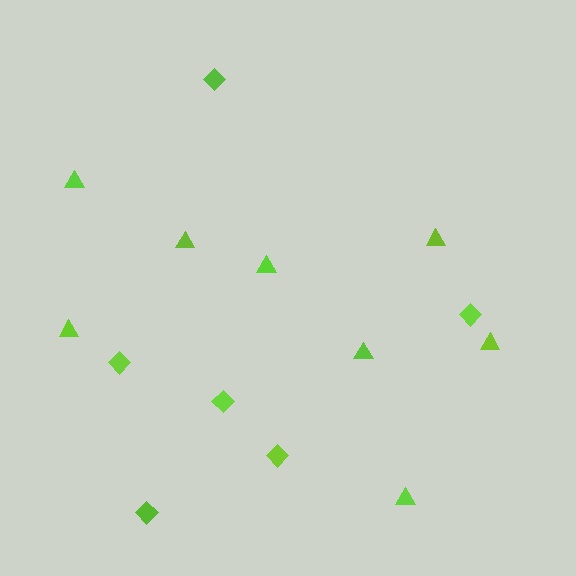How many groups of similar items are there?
There are 2 groups: one group of diamonds (6) and one group of triangles (8).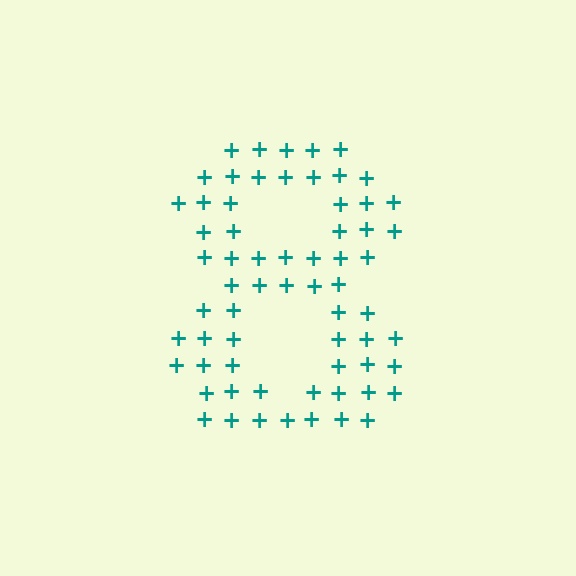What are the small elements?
The small elements are plus signs.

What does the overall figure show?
The overall figure shows the digit 8.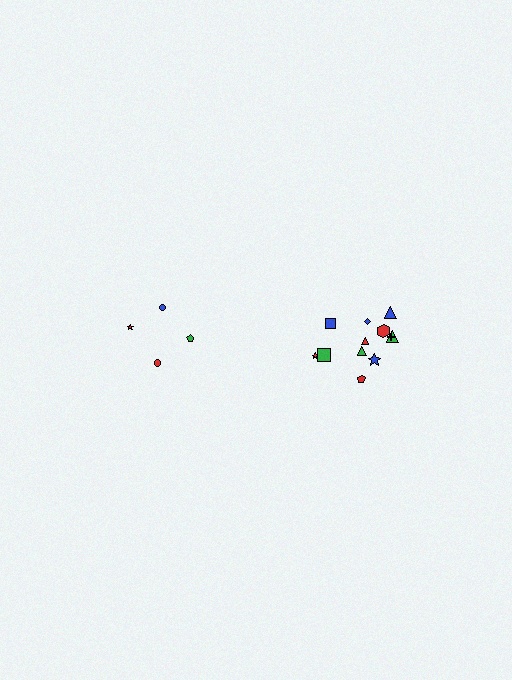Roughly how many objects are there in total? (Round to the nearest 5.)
Roughly 15 objects in total.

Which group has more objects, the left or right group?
The right group.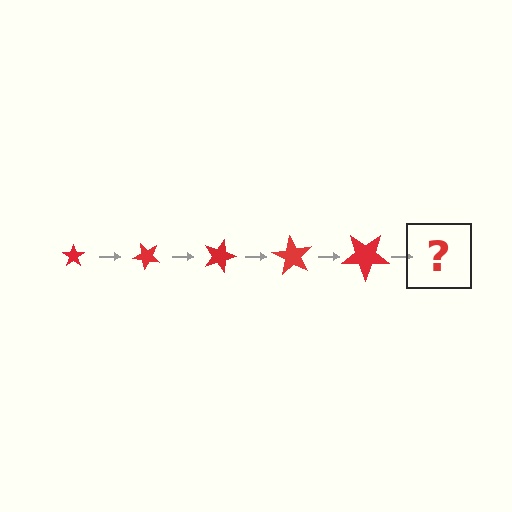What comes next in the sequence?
The next element should be a star, larger than the previous one and rotated 225 degrees from the start.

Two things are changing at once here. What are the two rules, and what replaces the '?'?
The two rules are that the star grows larger each step and it rotates 45 degrees each step. The '?' should be a star, larger than the previous one and rotated 225 degrees from the start.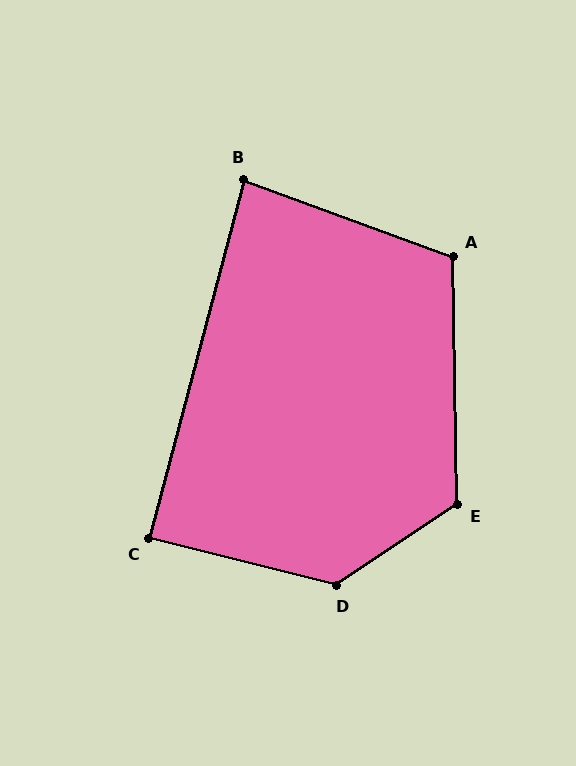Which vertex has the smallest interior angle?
B, at approximately 85 degrees.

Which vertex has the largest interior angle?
D, at approximately 132 degrees.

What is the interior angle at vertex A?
Approximately 111 degrees (obtuse).